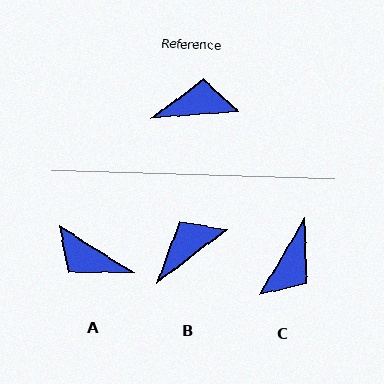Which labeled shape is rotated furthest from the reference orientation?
A, about 143 degrees away.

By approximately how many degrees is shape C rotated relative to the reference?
Approximately 125 degrees clockwise.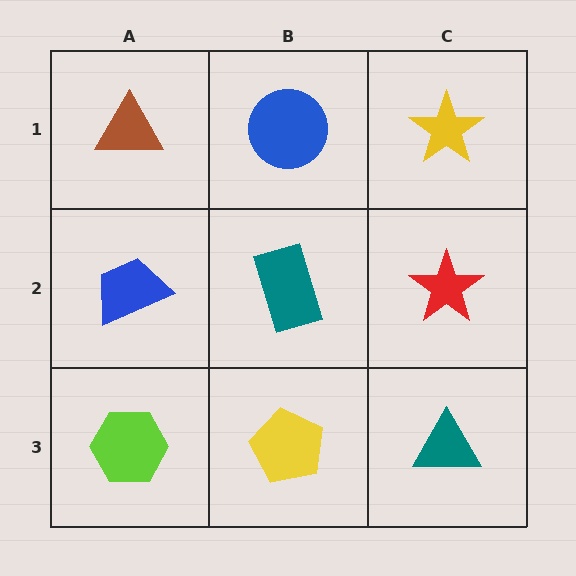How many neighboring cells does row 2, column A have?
3.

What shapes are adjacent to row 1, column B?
A teal rectangle (row 2, column B), a brown triangle (row 1, column A), a yellow star (row 1, column C).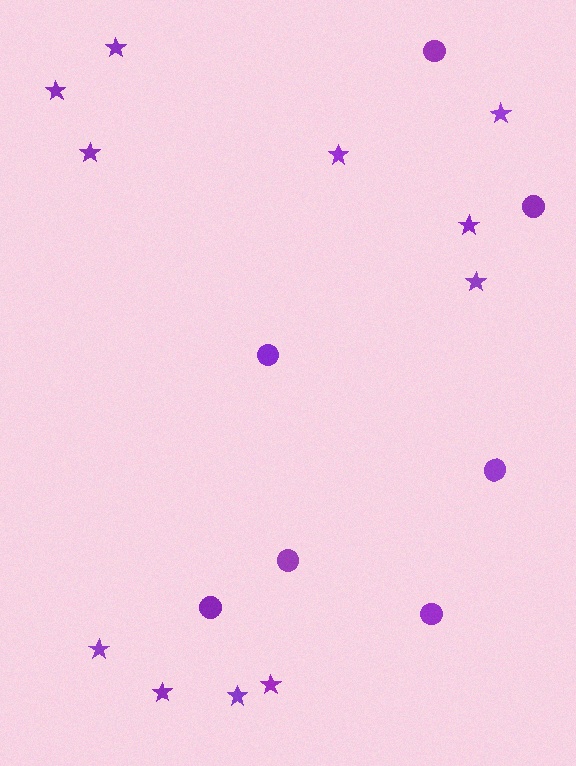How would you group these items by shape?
There are 2 groups: one group of circles (7) and one group of stars (11).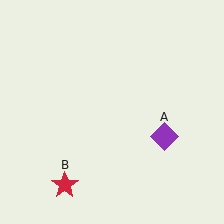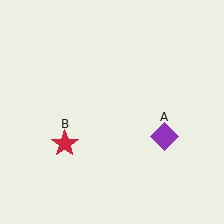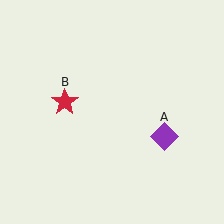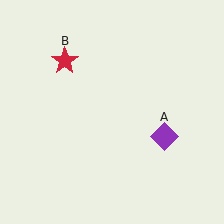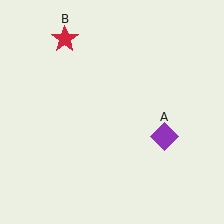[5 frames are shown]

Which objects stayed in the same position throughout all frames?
Purple diamond (object A) remained stationary.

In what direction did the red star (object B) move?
The red star (object B) moved up.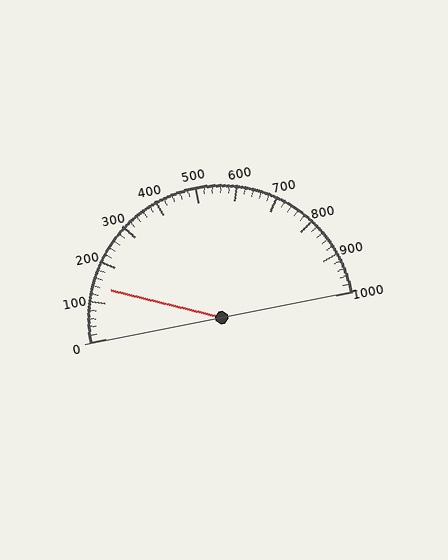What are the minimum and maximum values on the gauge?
The gauge ranges from 0 to 1000.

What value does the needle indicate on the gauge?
The needle indicates approximately 140.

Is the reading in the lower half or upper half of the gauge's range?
The reading is in the lower half of the range (0 to 1000).